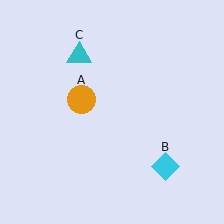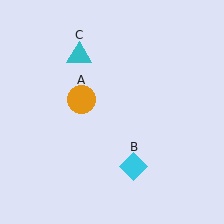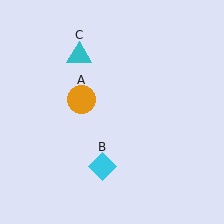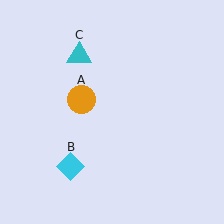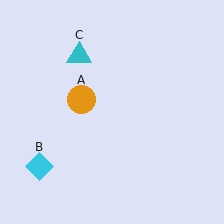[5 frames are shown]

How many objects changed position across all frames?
1 object changed position: cyan diamond (object B).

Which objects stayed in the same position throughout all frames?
Orange circle (object A) and cyan triangle (object C) remained stationary.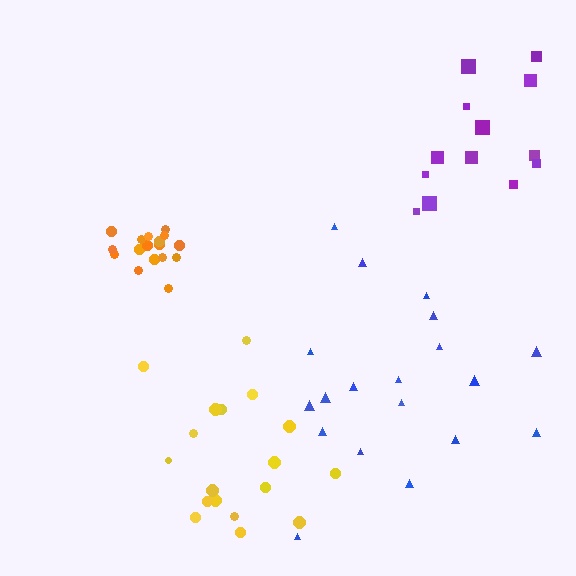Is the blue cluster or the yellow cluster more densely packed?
Yellow.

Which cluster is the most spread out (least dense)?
Blue.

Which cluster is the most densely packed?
Orange.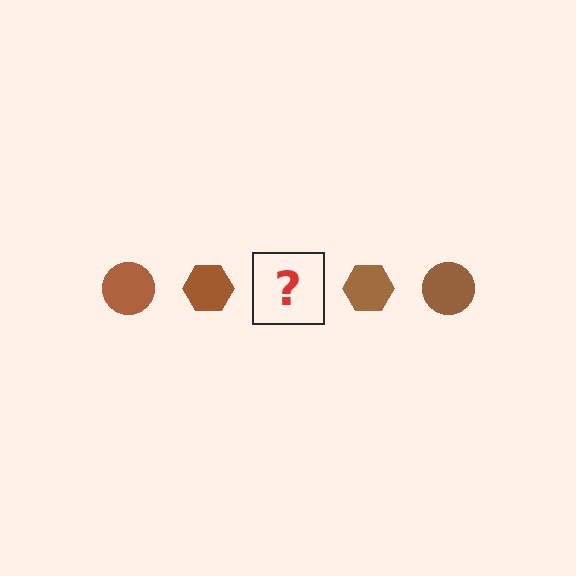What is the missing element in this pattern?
The missing element is a brown circle.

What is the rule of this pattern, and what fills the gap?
The rule is that the pattern cycles through circle, hexagon shapes in brown. The gap should be filled with a brown circle.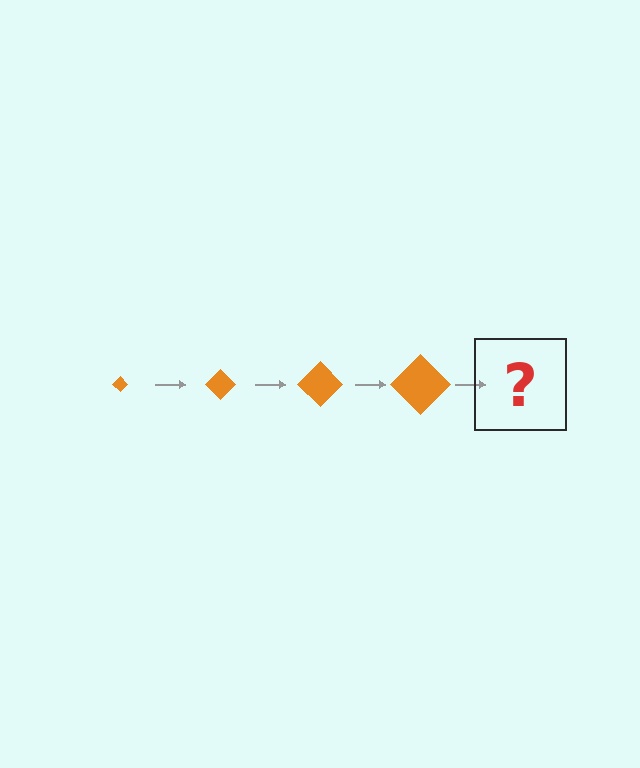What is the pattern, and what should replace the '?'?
The pattern is that the diamond gets progressively larger each step. The '?' should be an orange diamond, larger than the previous one.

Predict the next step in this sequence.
The next step is an orange diamond, larger than the previous one.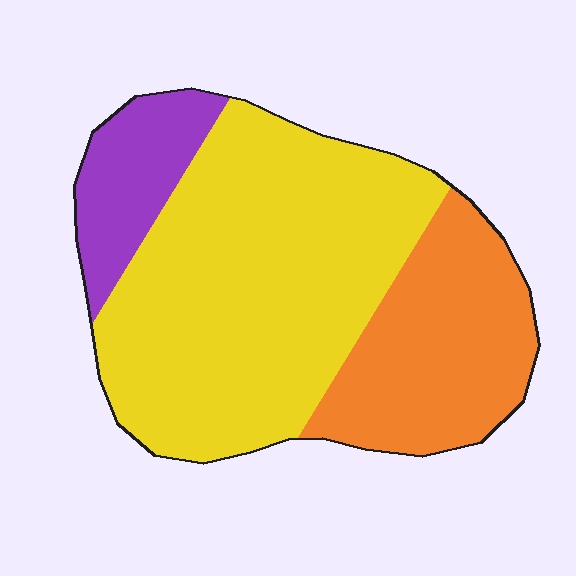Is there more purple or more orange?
Orange.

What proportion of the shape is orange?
Orange covers about 30% of the shape.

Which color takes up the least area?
Purple, at roughly 15%.